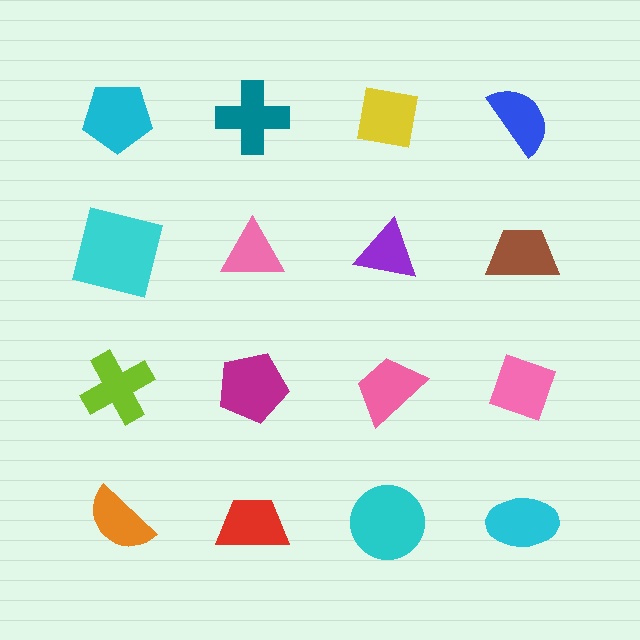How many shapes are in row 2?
4 shapes.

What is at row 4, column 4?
A cyan ellipse.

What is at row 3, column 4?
A pink diamond.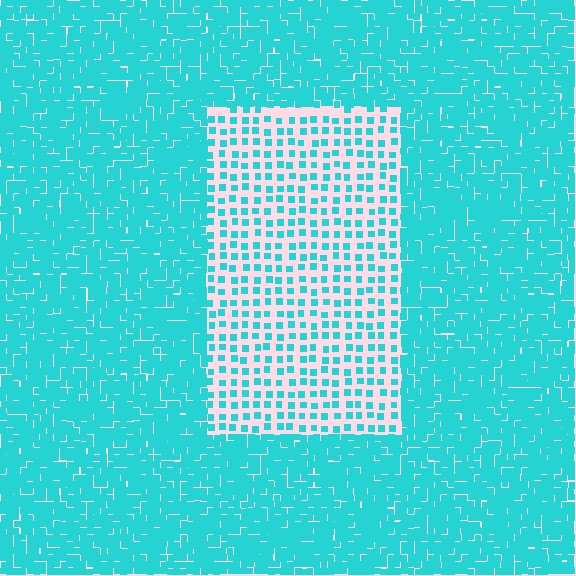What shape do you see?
I see a rectangle.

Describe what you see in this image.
The image contains small cyan elements arranged at two different densities. A rectangle-shaped region is visible where the elements are less densely packed than the surrounding area.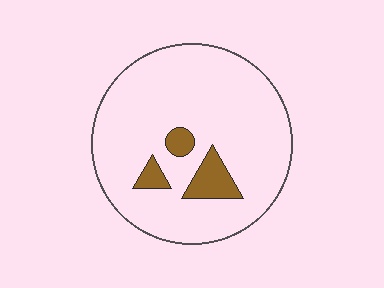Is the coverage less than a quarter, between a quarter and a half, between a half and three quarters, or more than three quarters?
Less than a quarter.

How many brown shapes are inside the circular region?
3.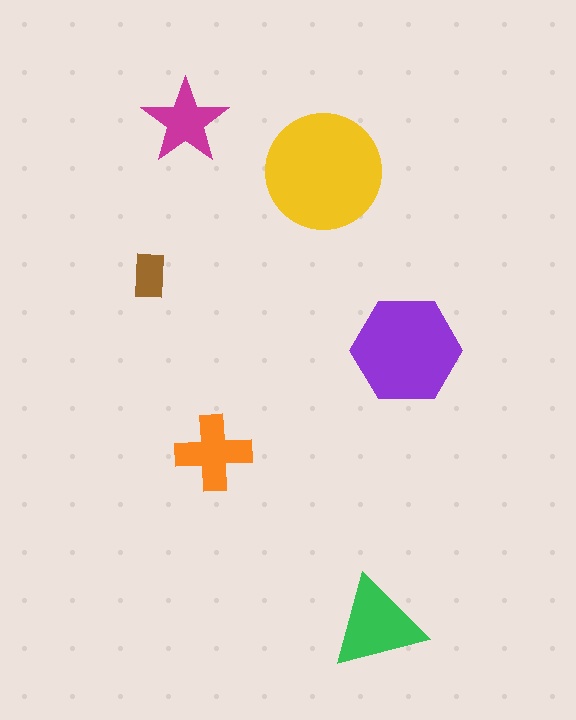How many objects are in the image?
There are 6 objects in the image.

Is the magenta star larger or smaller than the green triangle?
Smaller.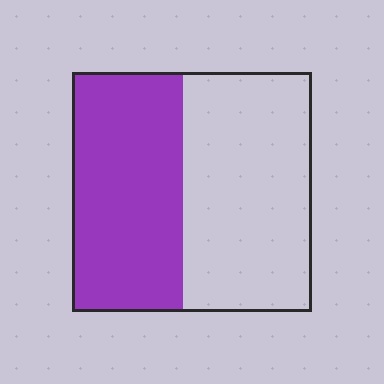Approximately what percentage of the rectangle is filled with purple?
Approximately 45%.